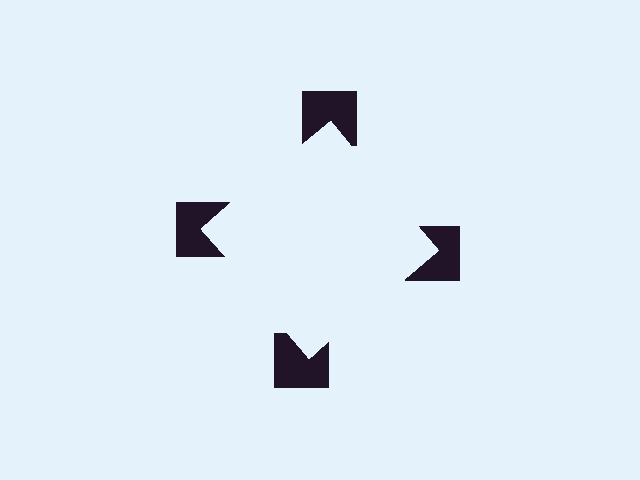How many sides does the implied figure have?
4 sides.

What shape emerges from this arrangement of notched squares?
An illusory square — its edges are inferred from the aligned wedge cuts in the notched squares, not physically drawn.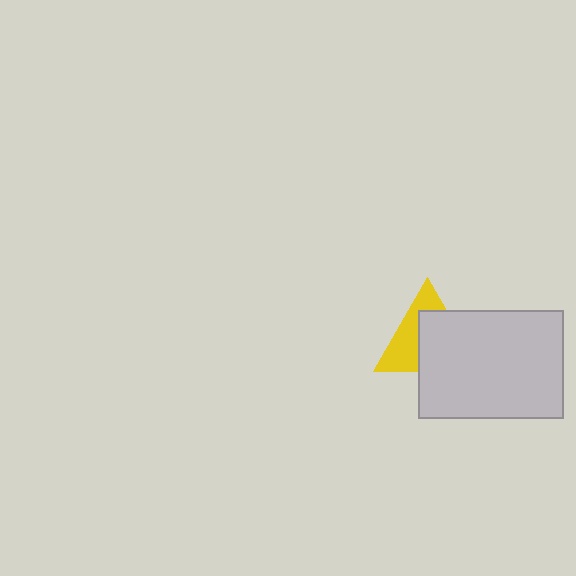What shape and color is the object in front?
The object in front is a light gray rectangle.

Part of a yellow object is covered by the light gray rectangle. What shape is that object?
It is a triangle.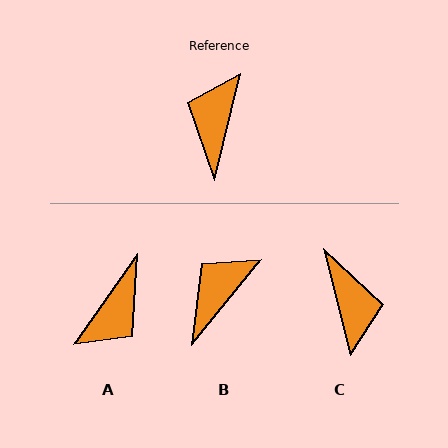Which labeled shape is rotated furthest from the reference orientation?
A, about 158 degrees away.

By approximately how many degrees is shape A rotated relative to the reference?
Approximately 158 degrees counter-clockwise.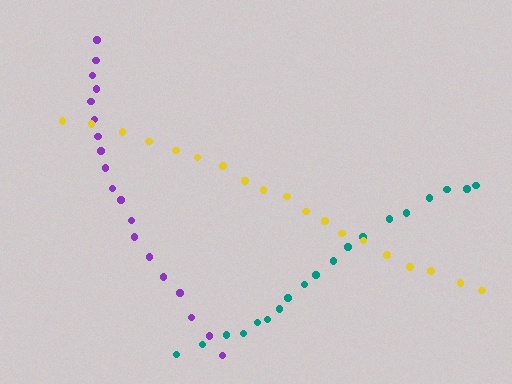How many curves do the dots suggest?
There are 3 distinct paths.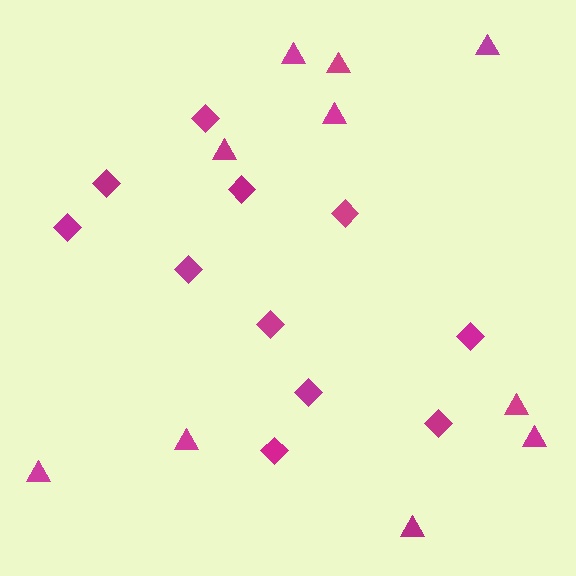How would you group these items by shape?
There are 2 groups: one group of diamonds (11) and one group of triangles (10).